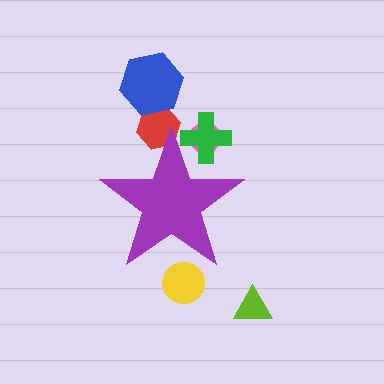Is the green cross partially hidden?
Yes, the green cross is partially hidden behind the purple star.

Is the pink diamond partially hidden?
Yes, the pink diamond is partially hidden behind the purple star.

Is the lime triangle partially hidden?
No, the lime triangle is fully visible.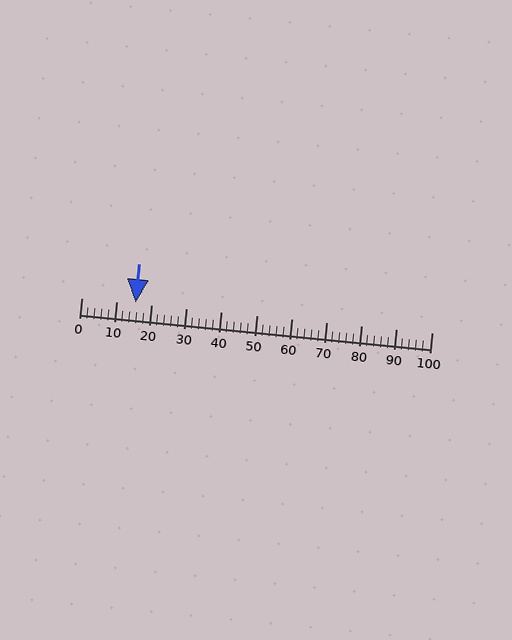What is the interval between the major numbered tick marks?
The major tick marks are spaced 10 units apart.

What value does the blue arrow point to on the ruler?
The blue arrow points to approximately 16.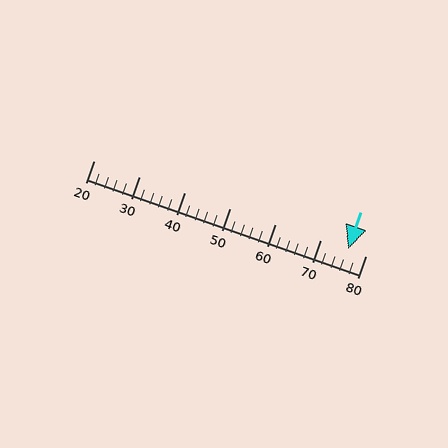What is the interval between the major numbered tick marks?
The major tick marks are spaced 10 units apart.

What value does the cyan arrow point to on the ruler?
The cyan arrow points to approximately 76.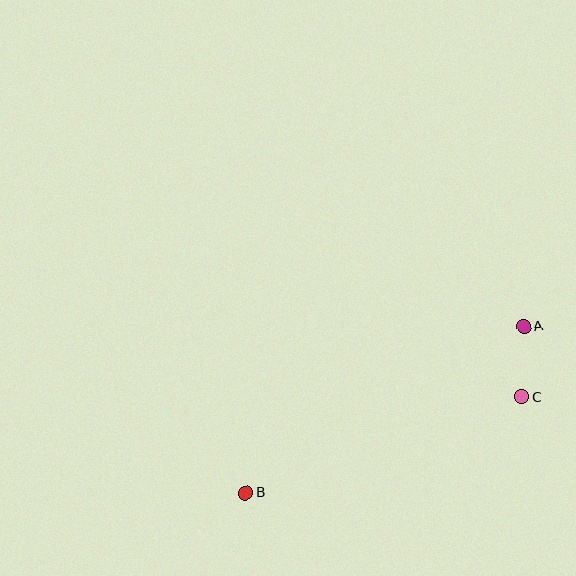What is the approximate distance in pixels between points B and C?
The distance between B and C is approximately 292 pixels.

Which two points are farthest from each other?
Points A and B are farthest from each other.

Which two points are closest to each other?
Points A and C are closest to each other.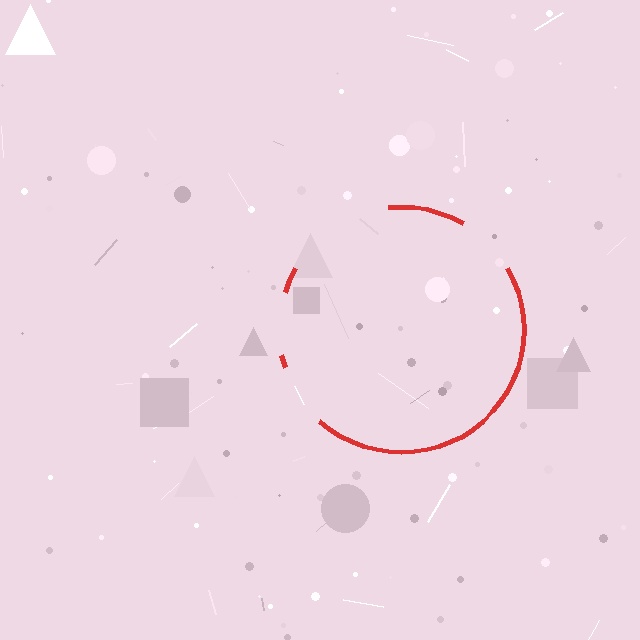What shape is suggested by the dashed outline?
The dashed outline suggests a circle.